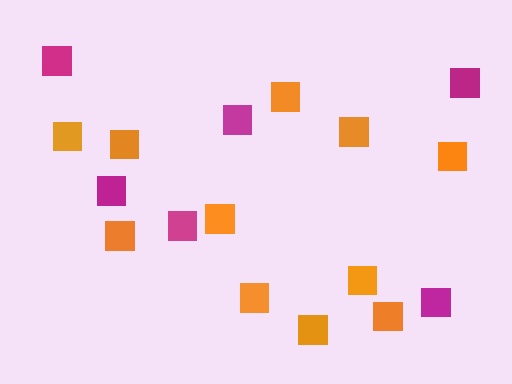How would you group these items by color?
There are 2 groups: one group of orange squares (11) and one group of magenta squares (6).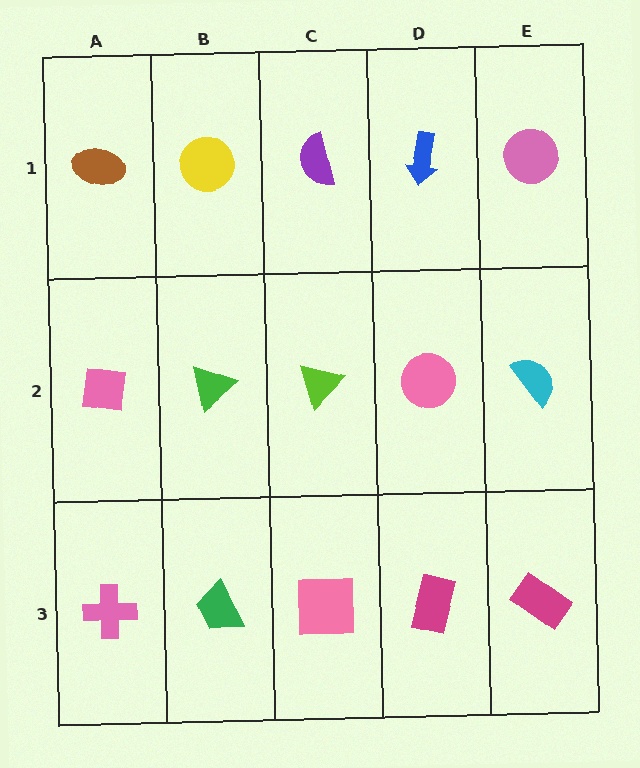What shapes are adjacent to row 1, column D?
A pink circle (row 2, column D), a purple semicircle (row 1, column C), a pink circle (row 1, column E).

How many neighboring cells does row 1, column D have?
3.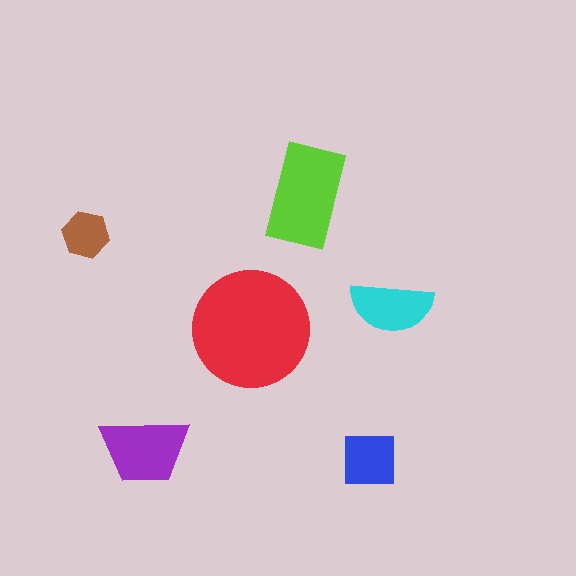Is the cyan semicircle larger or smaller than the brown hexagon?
Larger.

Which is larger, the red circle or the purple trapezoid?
The red circle.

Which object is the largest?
The red circle.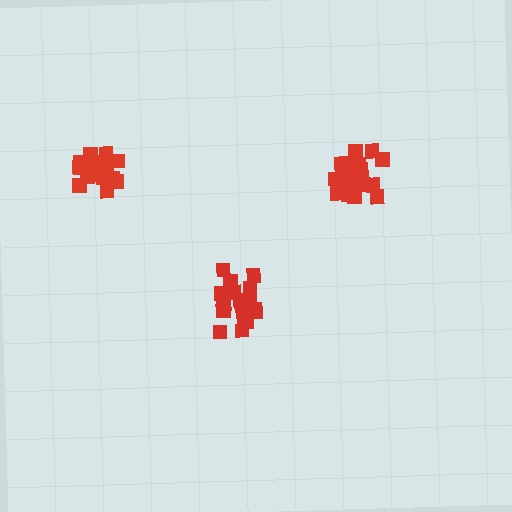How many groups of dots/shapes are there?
There are 3 groups.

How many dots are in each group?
Group 1: 20 dots, Group 2: 20 dots, Group 3: 20 dots (60 total).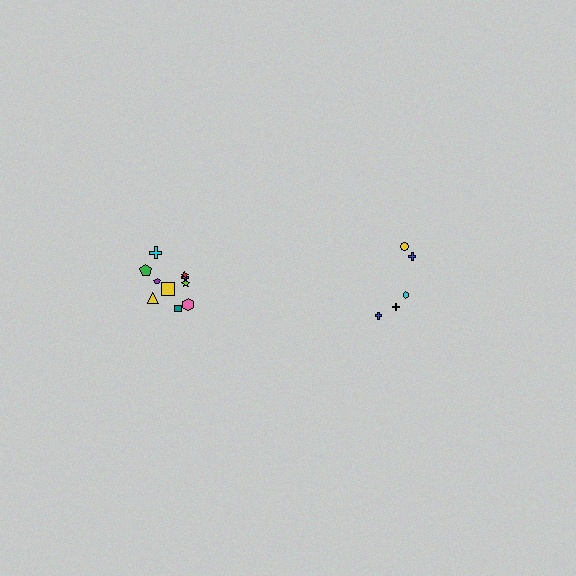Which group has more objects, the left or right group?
The left group.